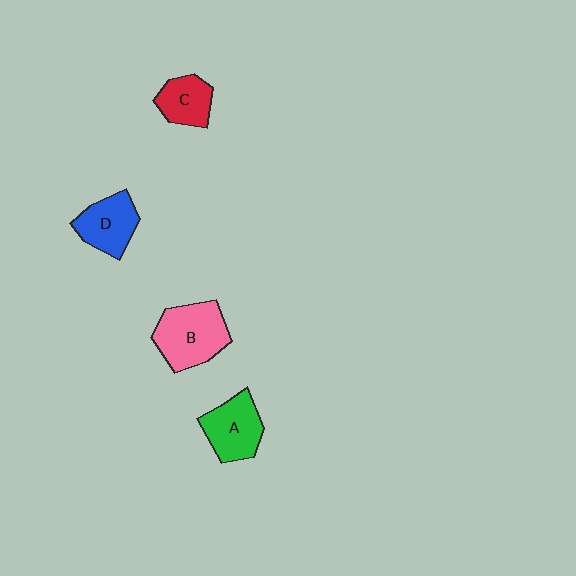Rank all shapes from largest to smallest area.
From largest to smallest: B (pink), A (green), D (blue), C (red).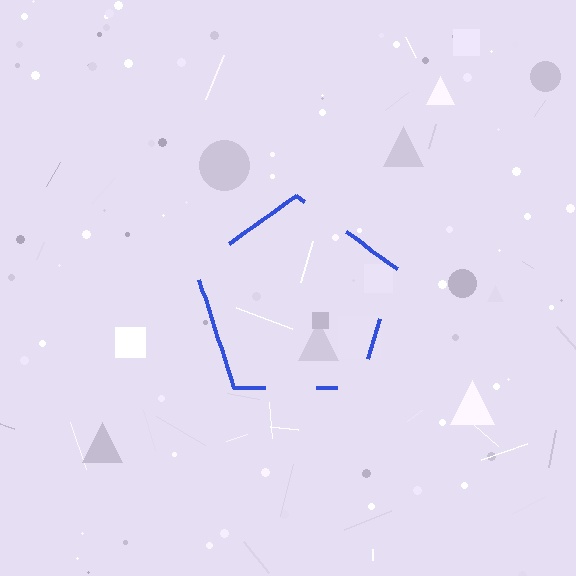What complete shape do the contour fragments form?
The contour fragments form a pentagon.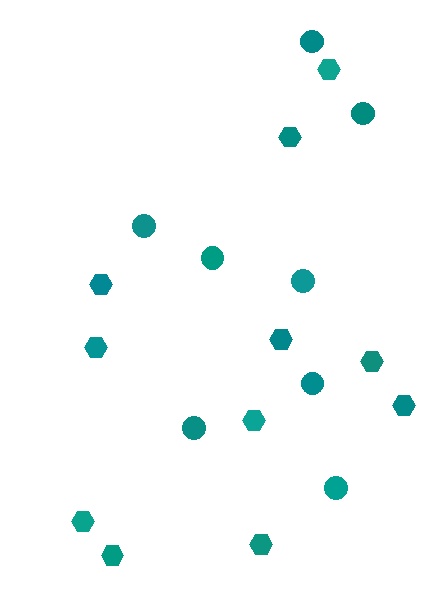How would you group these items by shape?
There are 2 groups: one group of circles (8) and one group of hexagons (11).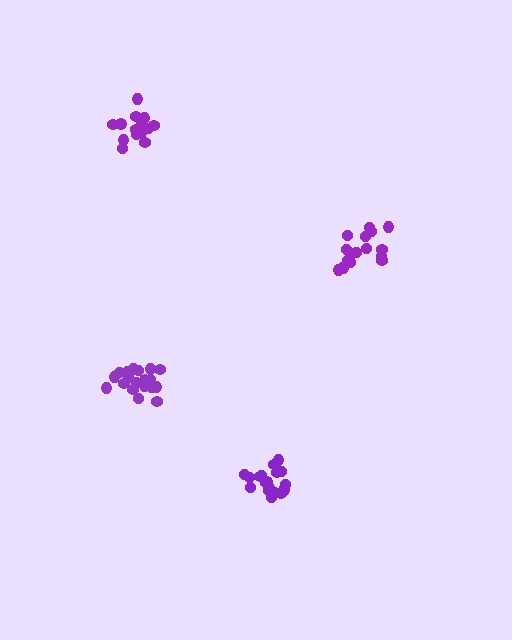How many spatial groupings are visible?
There are 4 spatial groupings.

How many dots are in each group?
Group 1: 20 dots, Group 2: 15 dots, Group 3: 17 dots, Group 4: 18 dots (70 total).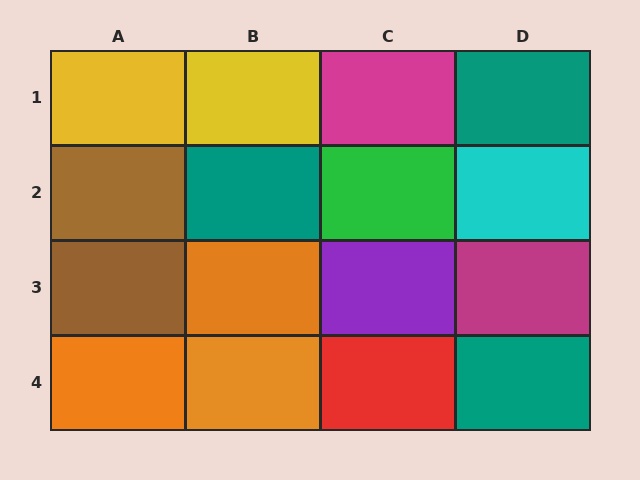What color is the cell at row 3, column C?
Purple.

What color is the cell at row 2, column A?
Brown.